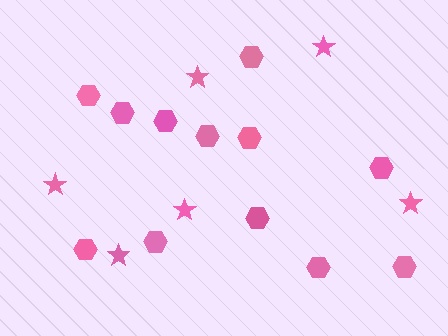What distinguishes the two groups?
There are 2 groups: one group of stars (6) and one group of hexagons (12).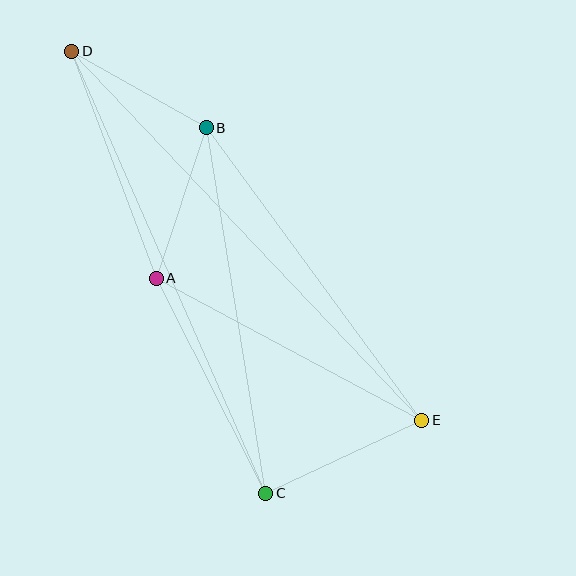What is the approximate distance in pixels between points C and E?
The distance between C and E is approximately 172 pixels.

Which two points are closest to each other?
Points B and D are closest to each other.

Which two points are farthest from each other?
Points D and E are farthest from each other.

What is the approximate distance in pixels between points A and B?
The distance between A and B is approximately 158 pixels.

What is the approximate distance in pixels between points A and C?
The distance between A and C is approximately 241 pixels.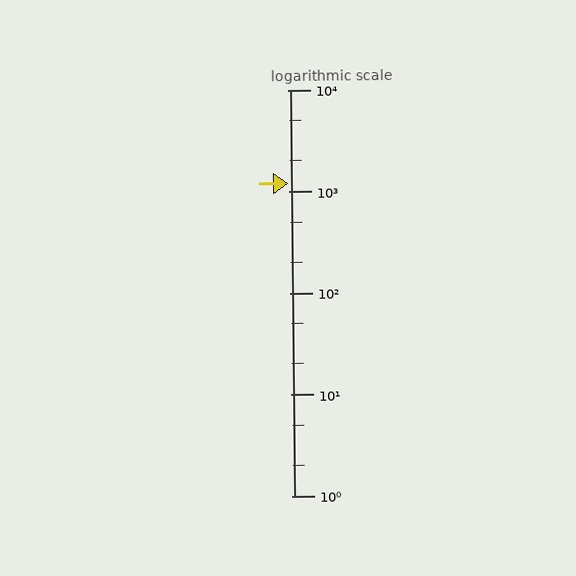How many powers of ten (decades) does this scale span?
The scale spans 4 decades, from 1 to 10000.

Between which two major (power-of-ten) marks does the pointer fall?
The pointer is between 1000 and 10000.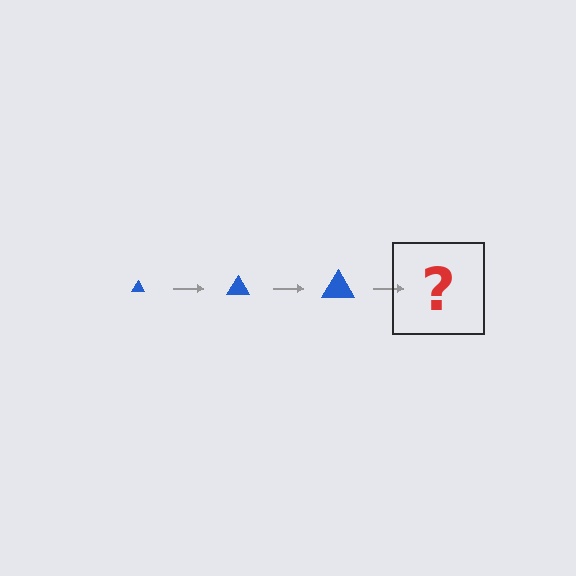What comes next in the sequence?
The next element should be a blue triangle, larger than the previous one.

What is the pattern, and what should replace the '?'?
The pattern is that the triangle gets progressively larger each step. The '?' should be a blue triangle, larger than the previous one.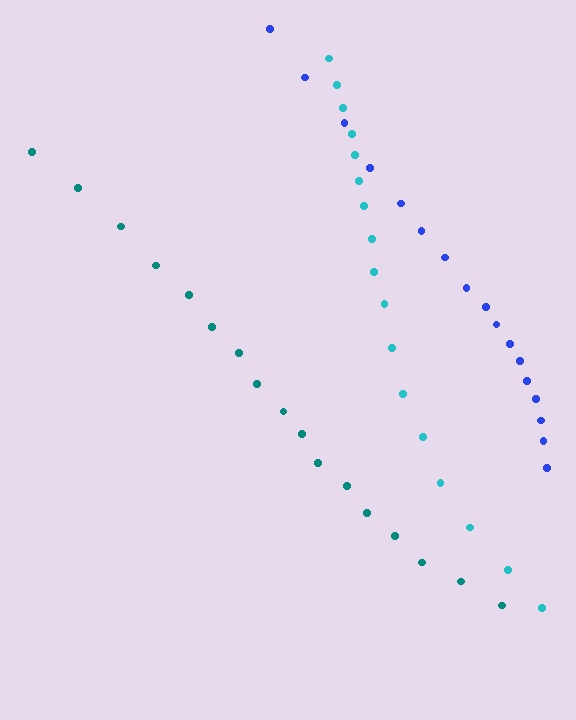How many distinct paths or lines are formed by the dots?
There are 3 distinct paths.